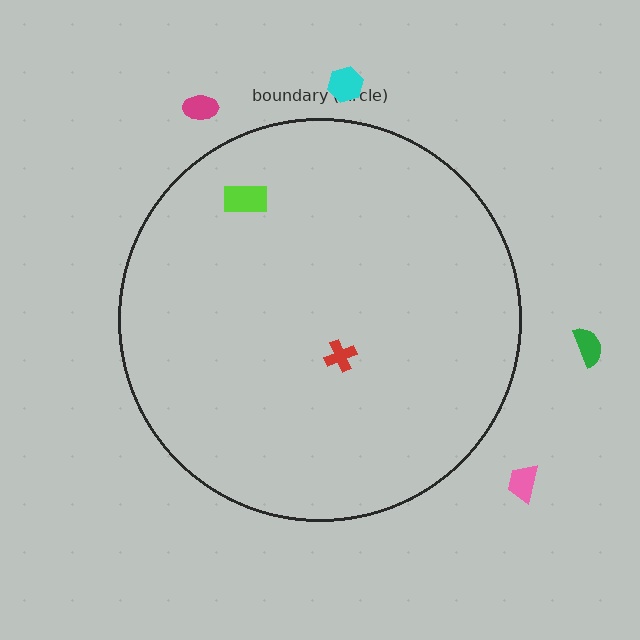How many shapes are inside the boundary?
2 inside, 4 outside.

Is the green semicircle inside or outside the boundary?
Outside.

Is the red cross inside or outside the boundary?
Inside.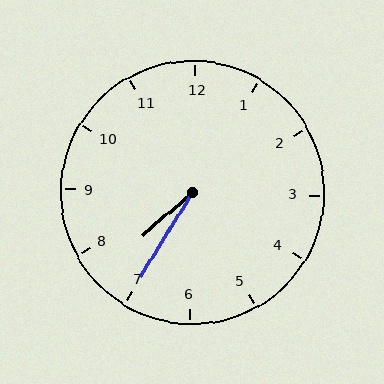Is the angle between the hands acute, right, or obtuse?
It is acute.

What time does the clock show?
7:35.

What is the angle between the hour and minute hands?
Approximately 18 degrees.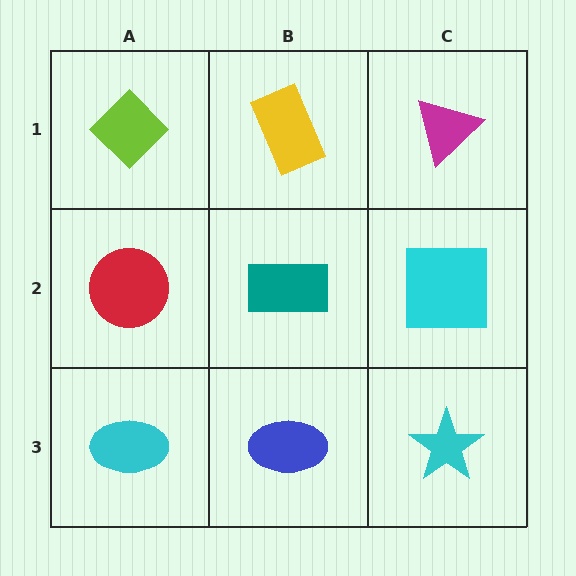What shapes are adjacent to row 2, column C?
A magenta triangle (row 1, column C), a cyan star (row 3, column C), a teal rectangle (row 2, column B).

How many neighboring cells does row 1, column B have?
3.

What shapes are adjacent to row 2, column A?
A lime diamond (row 1, column A), a cyan ellipse (row 3, column A), a teal rectangle (row 2, column B).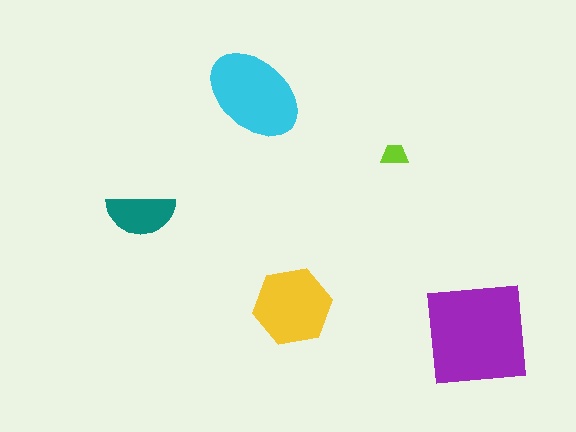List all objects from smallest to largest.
The lime trapezoid, the teal semicircle, the yellow hexagon, the cyan ellipse, the purple square.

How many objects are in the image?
There are 5 objects in the image.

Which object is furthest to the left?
The teal semicircle is leftmost.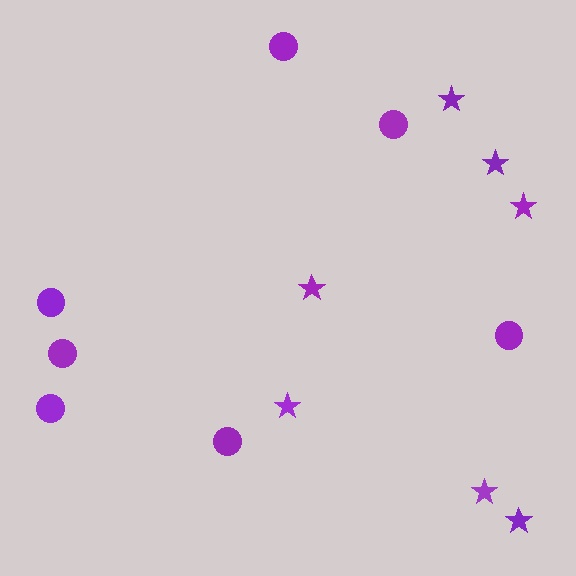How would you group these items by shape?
There are 2 groups: one group of stars (7) and one group of circles (7).